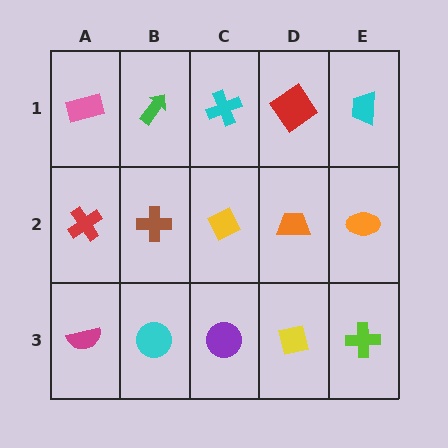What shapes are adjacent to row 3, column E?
An orange ellipse (row 2, column E), a yellow square (row 3, column D).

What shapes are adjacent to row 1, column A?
A red cross (row 2, column A), a green arrow (row 1, column B).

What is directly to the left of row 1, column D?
A cyan cross.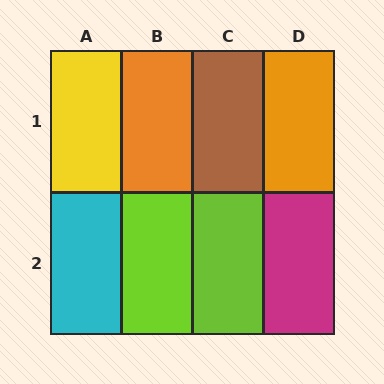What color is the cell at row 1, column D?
Orange.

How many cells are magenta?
1 cell is magenta.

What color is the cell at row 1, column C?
Brown.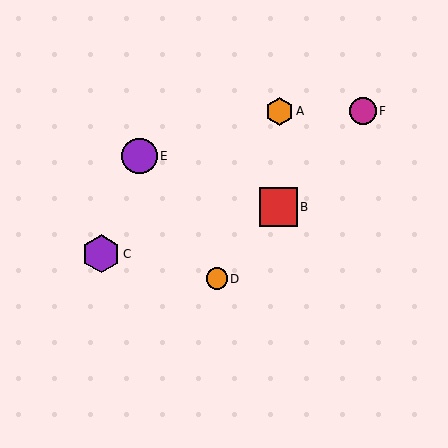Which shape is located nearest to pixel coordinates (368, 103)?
The magenta circle (labeled F) at (363, 111) is nearest to that location.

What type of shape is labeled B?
Shape B is a red square.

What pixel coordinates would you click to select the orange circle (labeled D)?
Click at (217, 279) to select the orange circle D.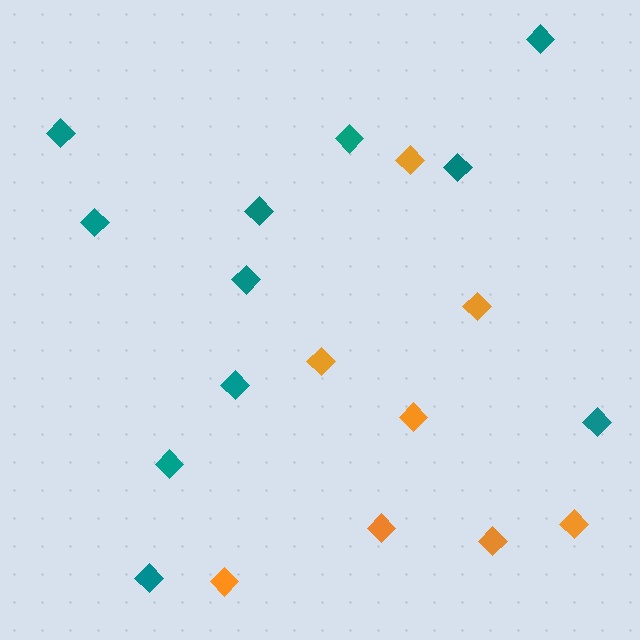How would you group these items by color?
There are 2 groups: one group of orange diamonds (8) and one group of teal diamonds (11).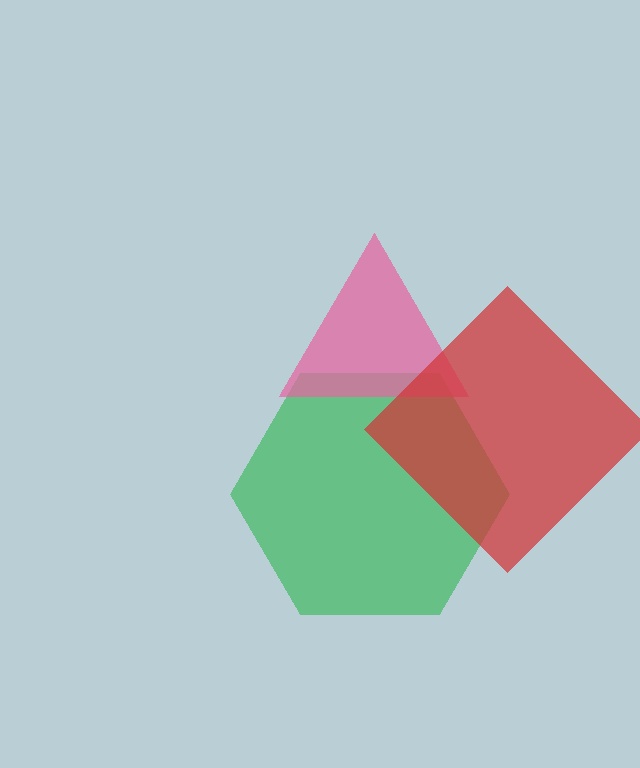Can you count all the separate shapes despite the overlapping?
Yes, there are 3 separate shapes.